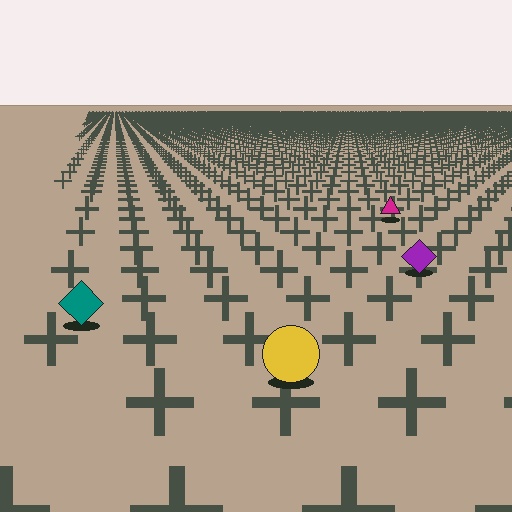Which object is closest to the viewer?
The yellow circle is closest. The texture marks near it are larger and more spread out.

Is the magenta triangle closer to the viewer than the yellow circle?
No. The yellow circle is closer — you can tell from the texture gradient: the ground texture is coarser near it.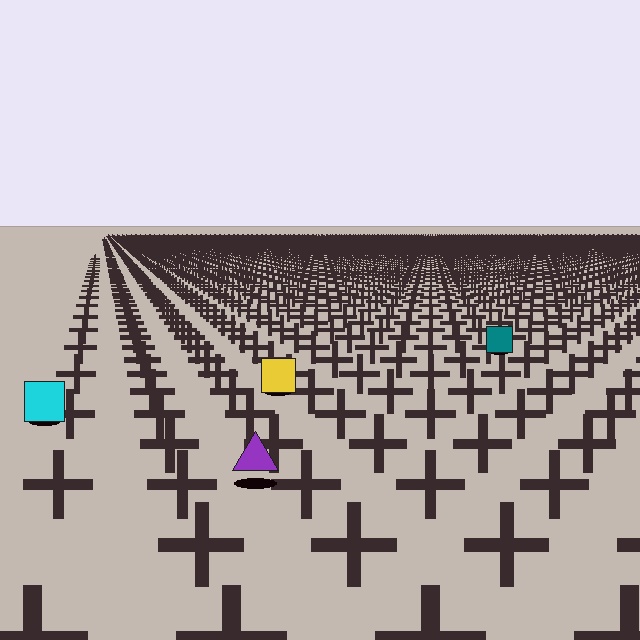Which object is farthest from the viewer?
The teal square is farthest from the viewer. It appears smaller and the ground texture around it is denser.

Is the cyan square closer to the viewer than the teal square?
Yes. The cyan square is closer — you can tell from the texture gradient: the ground texture is coarser near it.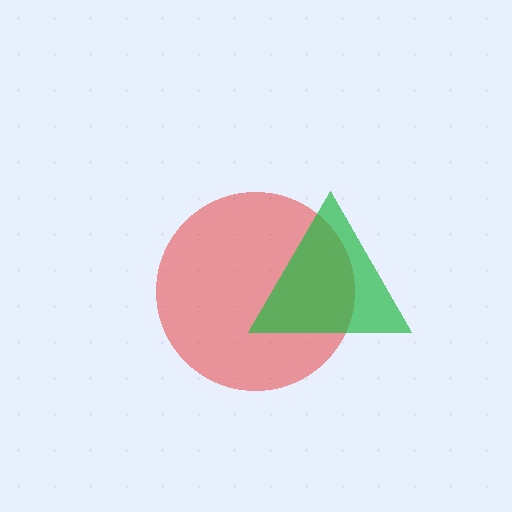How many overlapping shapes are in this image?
There are 2 overlapping shapes in the image.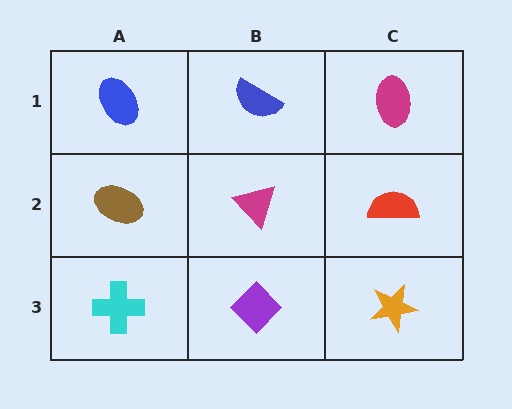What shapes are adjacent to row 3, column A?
A brown ellipse (row 2, column A), a purple diamond (row 3, column B).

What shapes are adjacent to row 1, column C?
A red semicircle (row 2, column C), a blue semicircle (row 1, column B).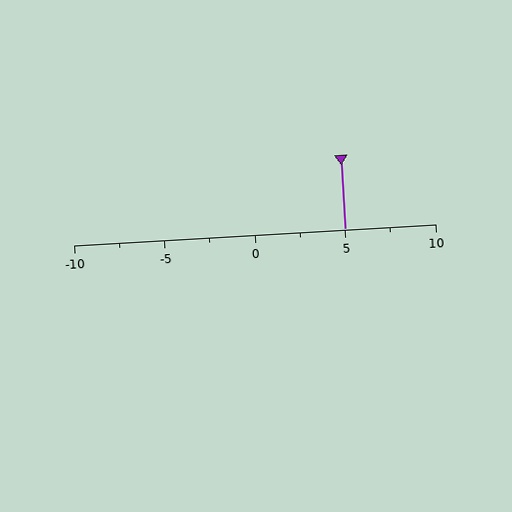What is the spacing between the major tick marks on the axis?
The major ticks are spaced 5 apart.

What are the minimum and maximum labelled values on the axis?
The axis runs from -10 to 10.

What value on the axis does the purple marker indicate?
The marker indicates approximately 5.